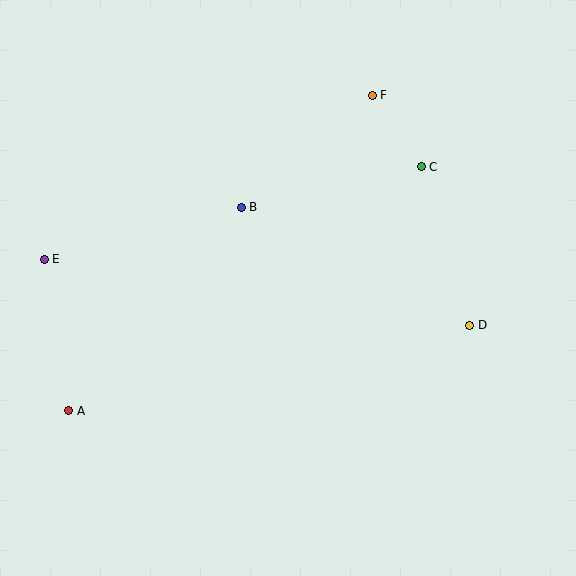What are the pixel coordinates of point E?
Point E is at (44, 259).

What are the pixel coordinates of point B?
Point B is at (241, 207).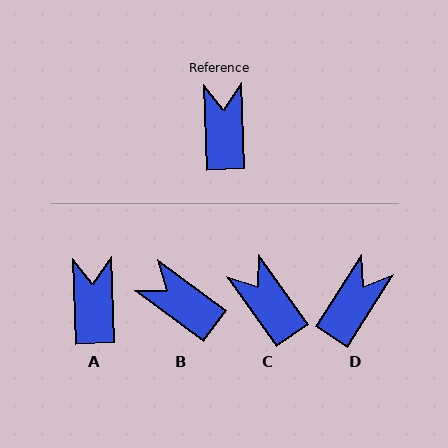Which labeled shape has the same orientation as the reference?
A.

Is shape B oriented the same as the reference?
No, it is off by about 51 degrees.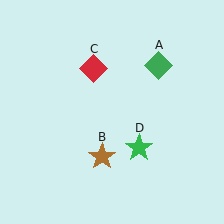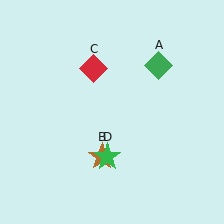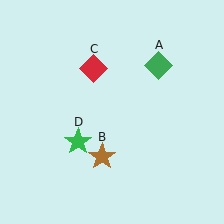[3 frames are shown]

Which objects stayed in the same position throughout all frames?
Green diamond (object A) and brown star (object B) and red diamond (object C) remained stationary.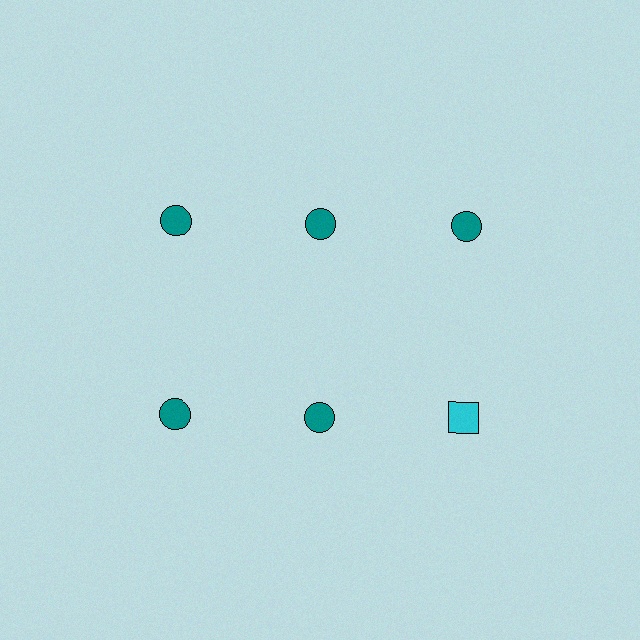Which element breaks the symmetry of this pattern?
The cyan square in the second row, center column breaks the symmetry. All other shapes are teal circles.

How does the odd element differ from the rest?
It differs in both color (cyan instead of teal) and shape (square instead of circle).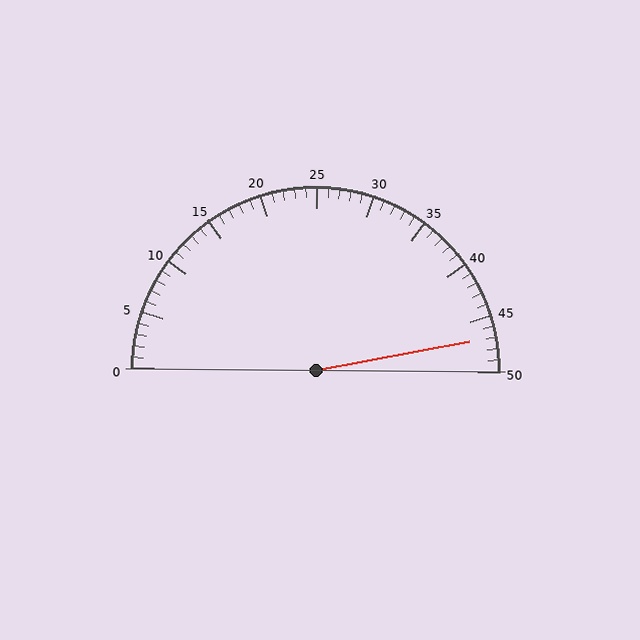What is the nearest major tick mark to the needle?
The nearest major tick mark is 45.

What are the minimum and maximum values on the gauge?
The gauge ranges from 0 to 50.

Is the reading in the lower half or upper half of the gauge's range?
The reading is in the upper half of the range (0 to 50).